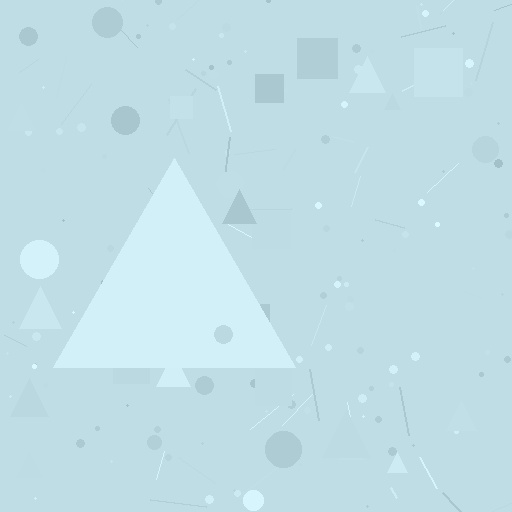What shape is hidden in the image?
A triangle is hidden in the image.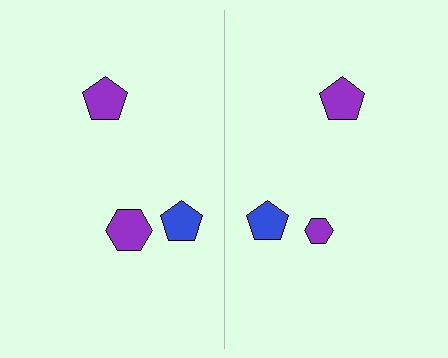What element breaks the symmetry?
The purple hexagon on the right side has a different size than its mirror counterpart.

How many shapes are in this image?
There are 6 shapes in this image.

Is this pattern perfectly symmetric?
No, the pattern is not perfectly symmetric. The purple hexagon on the right side has a different size than its mirror counterpart.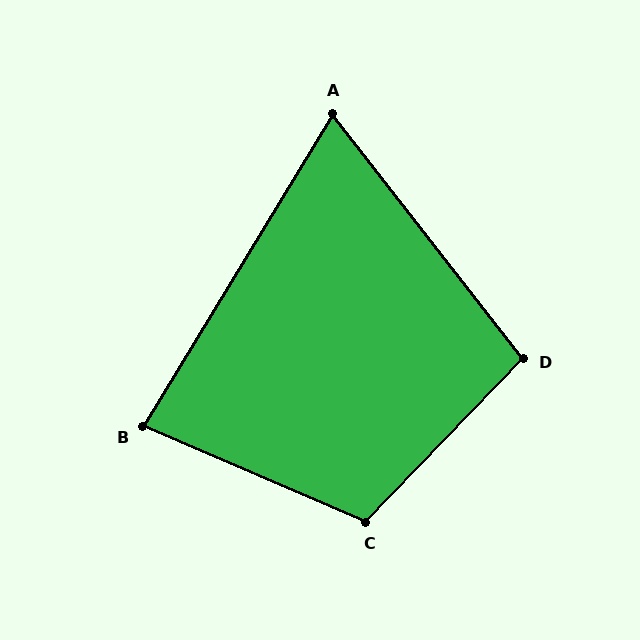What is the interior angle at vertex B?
Approximately 82 degrees (acute).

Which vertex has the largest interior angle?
C, at approximately 111 degrees.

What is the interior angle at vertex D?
Approximately 98 degrees (obtuse).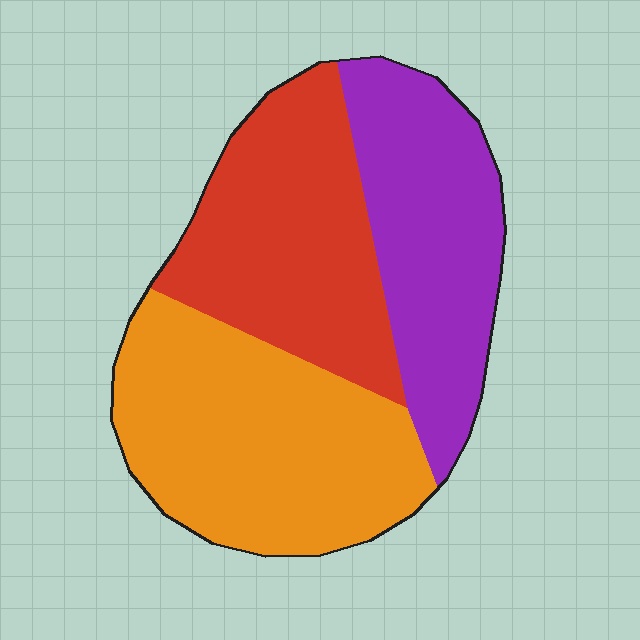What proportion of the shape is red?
Red covers about 30% of the shape.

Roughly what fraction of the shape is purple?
Purple takes up about one third (1/3) of the shape.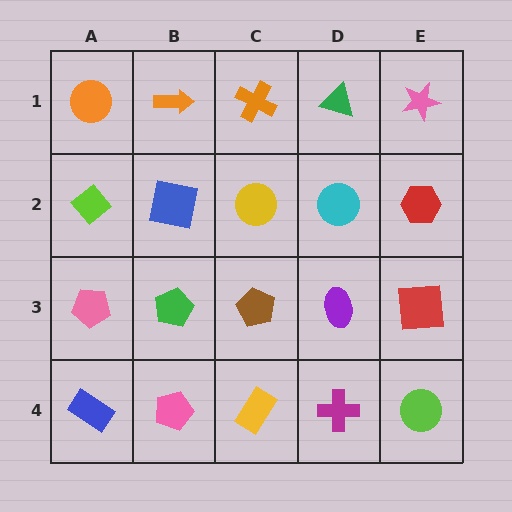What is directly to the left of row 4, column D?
A yellow rectangle.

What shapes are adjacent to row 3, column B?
A blue square (row 2, column B), a pink pentagon (row 4, column B), a pink pentagon (row 3, column A), a brown pentagon (row 3, column C).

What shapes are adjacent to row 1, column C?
A yellow circle (row 2, column C), an orange arrow (row 1, column B), a green triangle (row 1, column D).